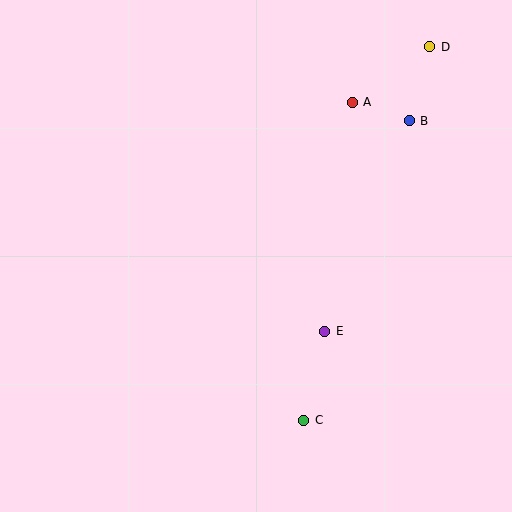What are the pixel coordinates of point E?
Point E is at (325, 331).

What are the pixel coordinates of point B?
Point B is at (409, 121).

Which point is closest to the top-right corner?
Point D is closest to the top-right corner.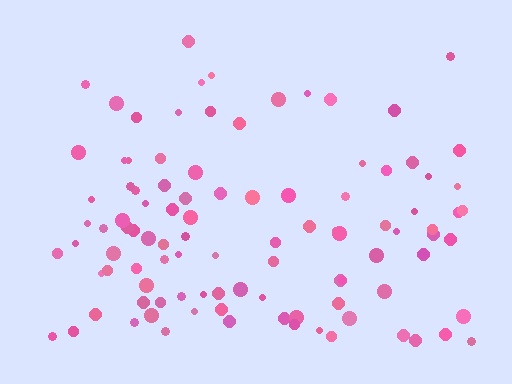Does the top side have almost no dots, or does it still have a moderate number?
Still a moderate number, just noticeably fewer than the bottom.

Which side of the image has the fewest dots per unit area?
The top.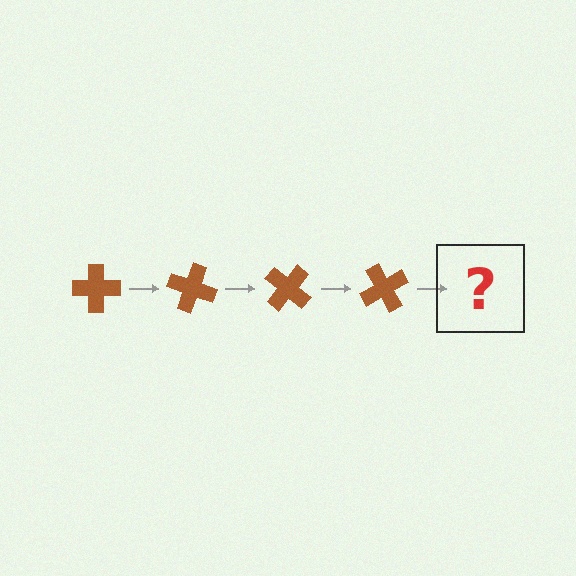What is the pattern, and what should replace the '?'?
The pattern is that the cross rotates 20 degrees each step. The '?' should be a brown cross rotated 80 degrees.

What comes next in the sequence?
The next element should be a brown cross rotated 80 degrees.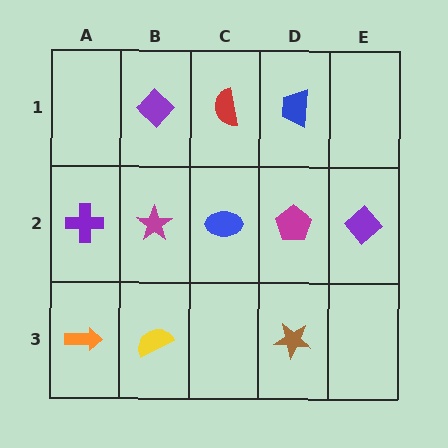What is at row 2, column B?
A magenta star.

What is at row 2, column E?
A purple diamond.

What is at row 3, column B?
A yellow semicircle.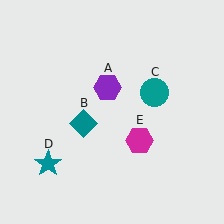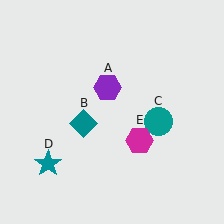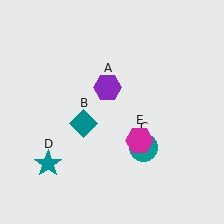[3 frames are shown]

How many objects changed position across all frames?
1 object changed position: teal circle (object C).